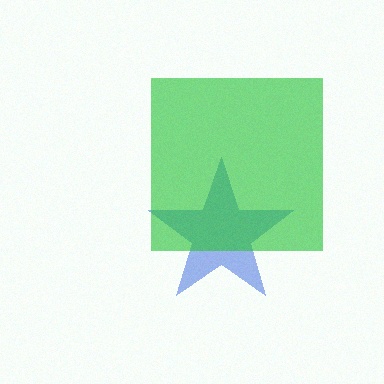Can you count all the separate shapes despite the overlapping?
Yes, there are 2 separate shapes.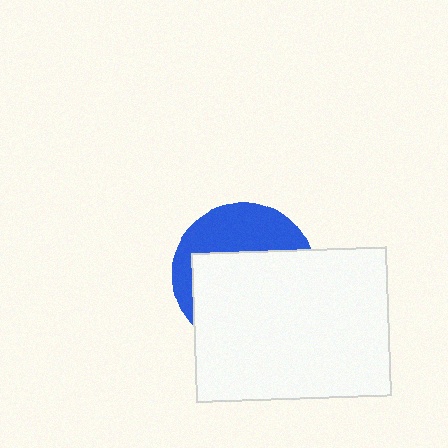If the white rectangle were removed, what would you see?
You would see the complete blue circle.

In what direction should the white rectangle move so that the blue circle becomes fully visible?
The white rectangle should move down. That is the shortest direction to clear the overlap and leave the blue circle fully visible.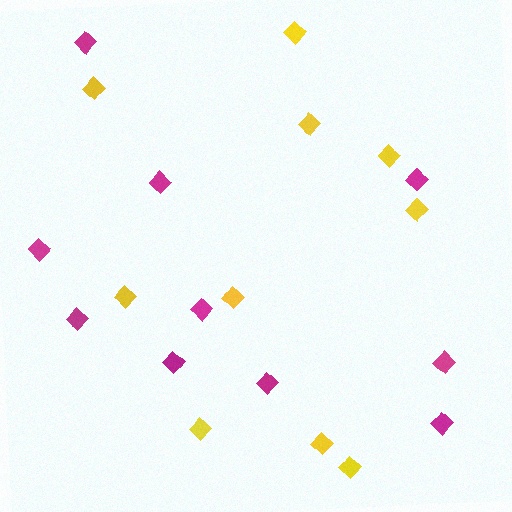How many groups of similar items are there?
There are 2 groups: one group of magenta diamonds (10) and one group of yellow diamonds (10).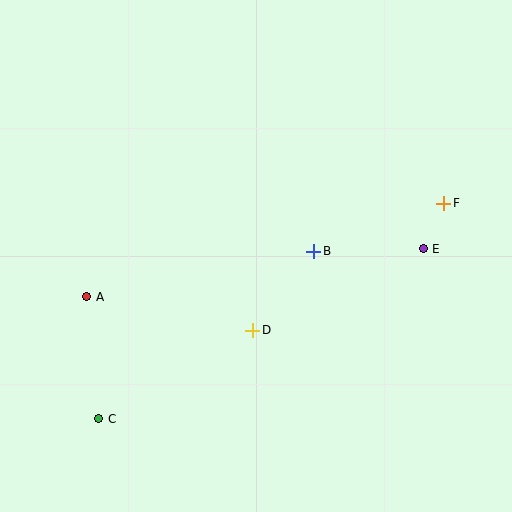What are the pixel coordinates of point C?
Point C is at (99, 419).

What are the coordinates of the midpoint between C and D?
The midpoint between C and D is at (176, 374).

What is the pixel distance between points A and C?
The distance between A and C is 122 pixels.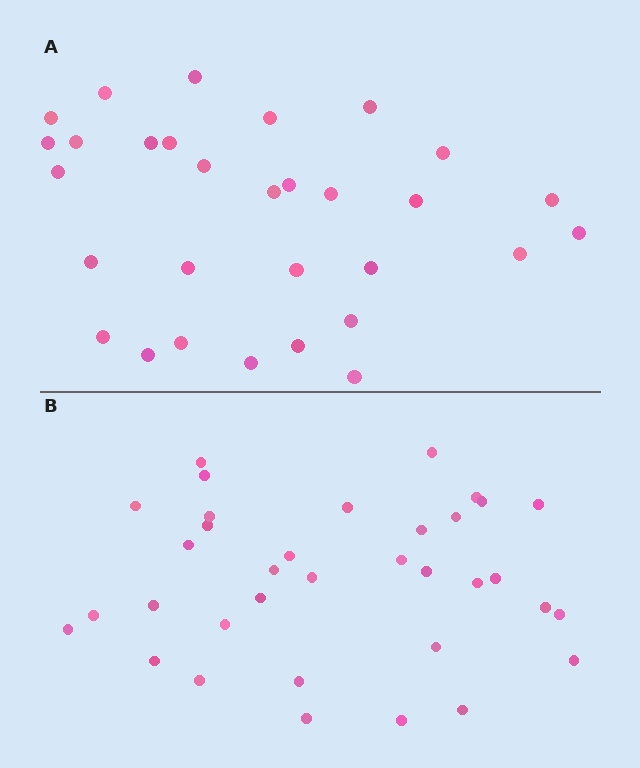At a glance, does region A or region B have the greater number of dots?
Region B (the bottom region) has more dots.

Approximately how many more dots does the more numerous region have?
Region B has about 5 more dots than region A.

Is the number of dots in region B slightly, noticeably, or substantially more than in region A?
Region B has only slightly more — the two regions are fairly close. The ratio is roughly 1.2 to 1.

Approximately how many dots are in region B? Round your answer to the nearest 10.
About 40 dots. (The exact count is 35, which rounds to 40.)